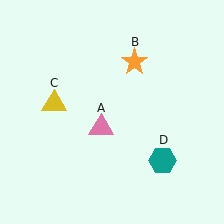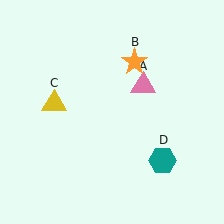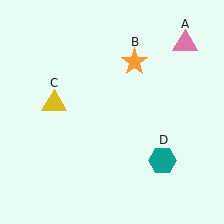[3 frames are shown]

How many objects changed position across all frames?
1 object changed position: pink triangle (object A).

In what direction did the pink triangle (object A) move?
The pink triangle (object A) moved up and to the right.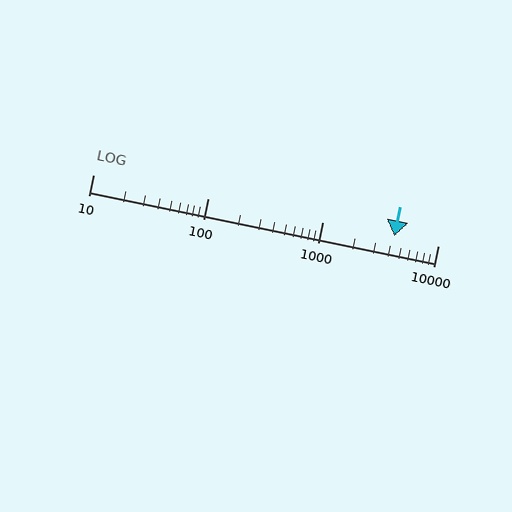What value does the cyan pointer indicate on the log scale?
The pointer indicates approximately 4200.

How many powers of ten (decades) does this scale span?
The scale spans 3 decades, from 10 to 10000.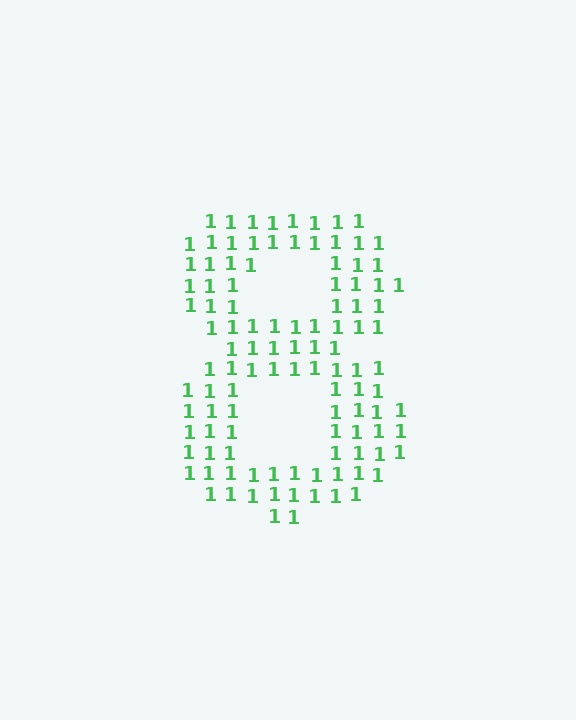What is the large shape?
The large shape is the digit 8.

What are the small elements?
The small elements are digit 1's.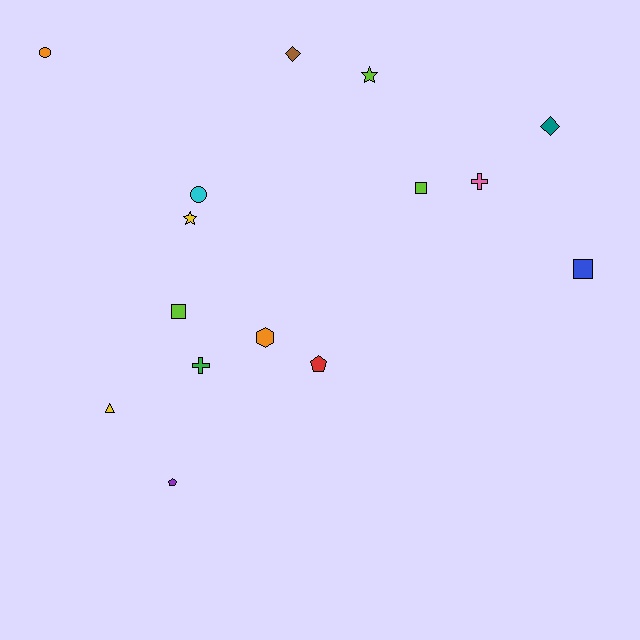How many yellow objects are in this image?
There are 2 yellow objects.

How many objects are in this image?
There are 15 objects.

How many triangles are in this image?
There is 1 triangle.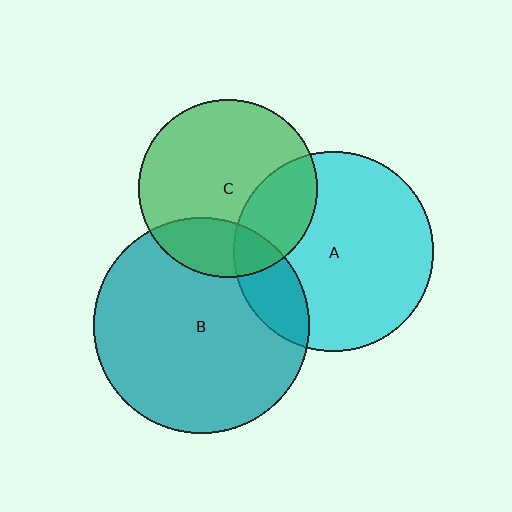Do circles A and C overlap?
Yes.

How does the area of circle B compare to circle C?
Approximately 1.5 times.